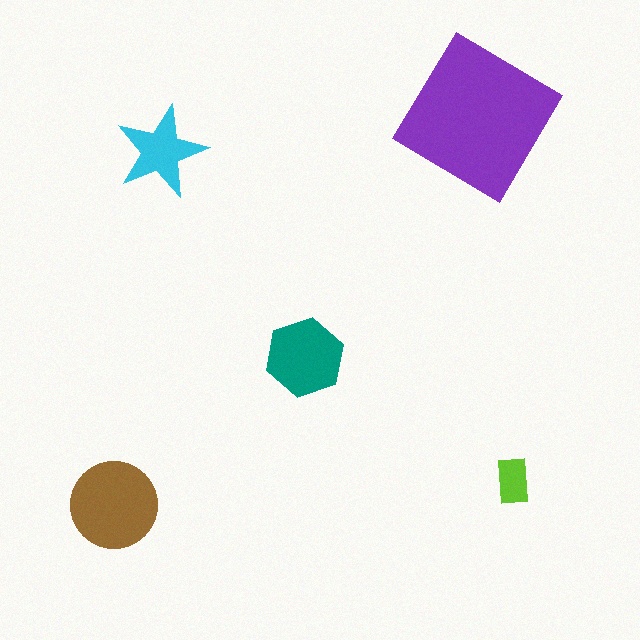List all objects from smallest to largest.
The lime rectangle, the cyan star, the teal hexagon, the brown circle, the purple diamond.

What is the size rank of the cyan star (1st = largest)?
4th.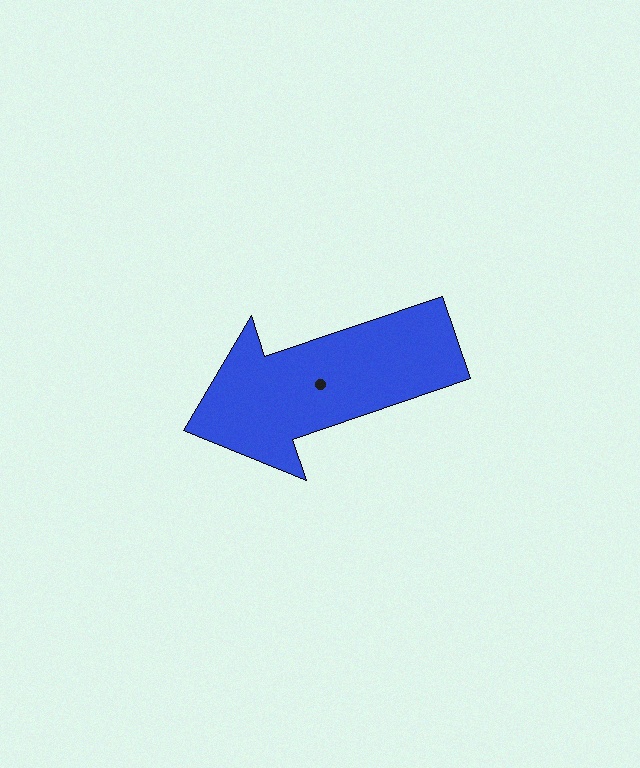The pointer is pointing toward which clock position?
Roughly 8 o'clock.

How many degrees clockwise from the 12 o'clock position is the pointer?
Approximately 251 degrees.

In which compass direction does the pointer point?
West.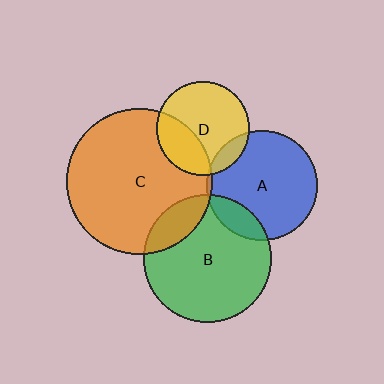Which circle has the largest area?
Circle C (orange).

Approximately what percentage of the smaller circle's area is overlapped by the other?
Approximately 15%.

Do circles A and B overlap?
Yes.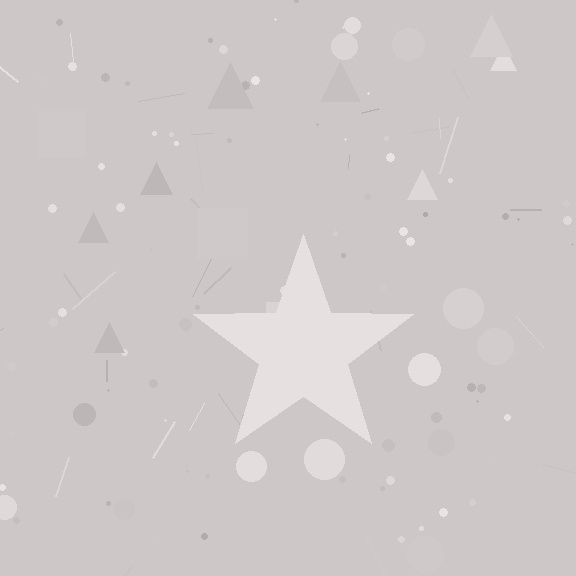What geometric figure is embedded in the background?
A star is embedded in the background.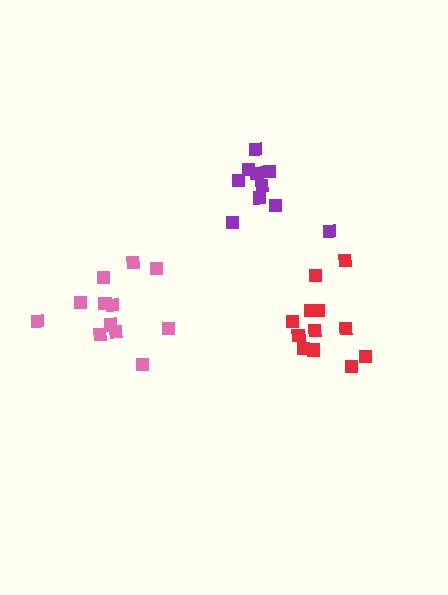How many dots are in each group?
Group 1: 10 dots, Group 2: 12 dots, Group 3: 12 dots (34 total).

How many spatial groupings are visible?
There are 3 spatial groupings.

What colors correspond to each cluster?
The clusters are colored: purple, pink, red.